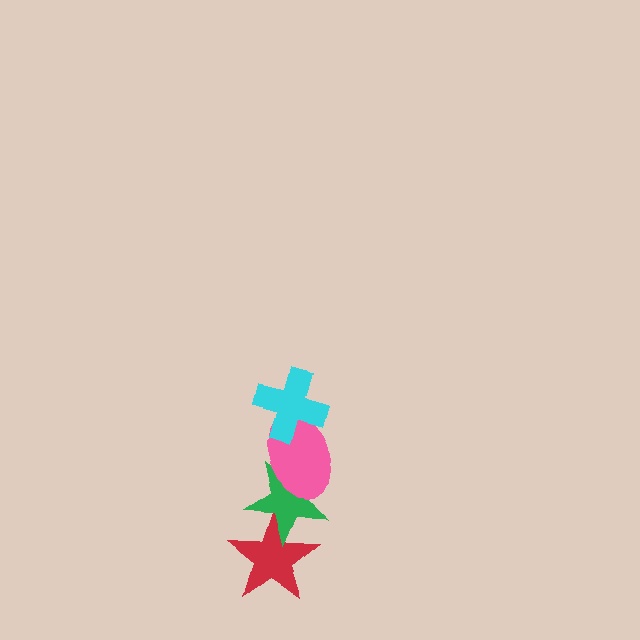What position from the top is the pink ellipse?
The pink ellipse is 2nd from the top.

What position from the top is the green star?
The green star is 3rd from the top.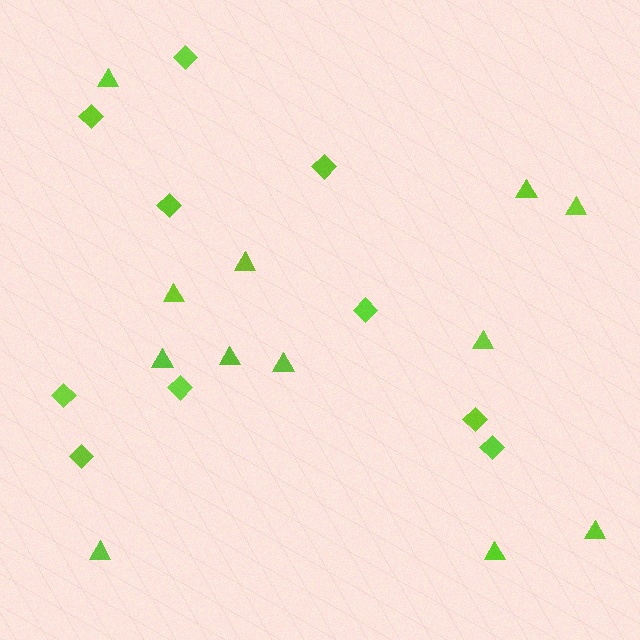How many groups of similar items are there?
There are 2 groups: one group of diamonds (10) and one group of triangles (12).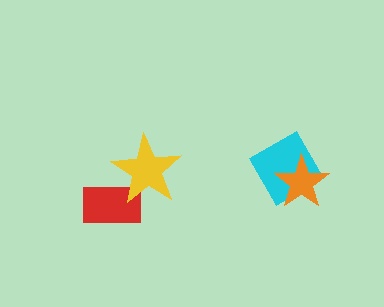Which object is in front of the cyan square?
The orange star is in front of the cyan square.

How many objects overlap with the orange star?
1 object overlaps with the orange star.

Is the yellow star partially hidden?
No, no other shape covers it.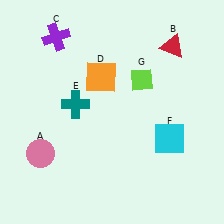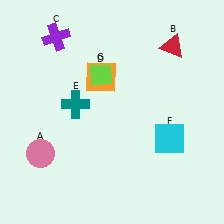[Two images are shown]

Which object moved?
The lime diamond (G) moved left.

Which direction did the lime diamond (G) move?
The lime diamond (G) moved left.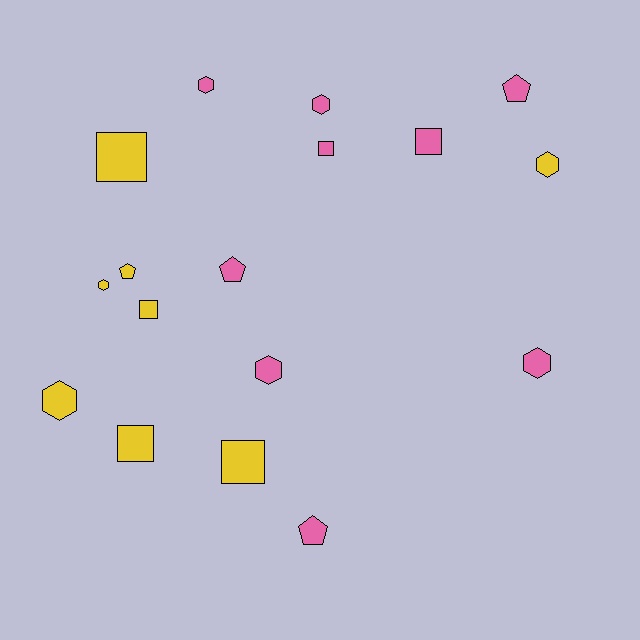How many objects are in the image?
There are 17 objects.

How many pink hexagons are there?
There are 4 pink hexagons.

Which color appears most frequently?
Pink, with 9 objects.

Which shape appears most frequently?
Hexagon, with 7 objects.